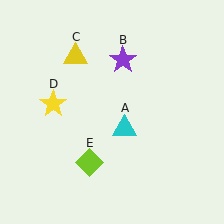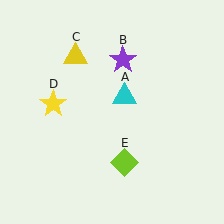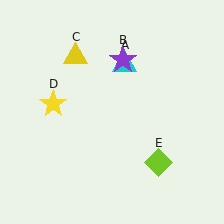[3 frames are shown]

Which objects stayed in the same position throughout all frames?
Purple star (object B) and yellow triangle (object C) and yellow star (object D) remained stationary.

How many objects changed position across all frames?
2 objects changed position: cyan triangle (object A), lime diamond (object E).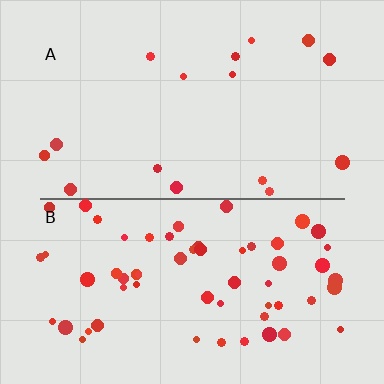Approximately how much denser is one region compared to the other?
Approximately 3.6× — region B over region A.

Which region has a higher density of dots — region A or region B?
B (the bottom).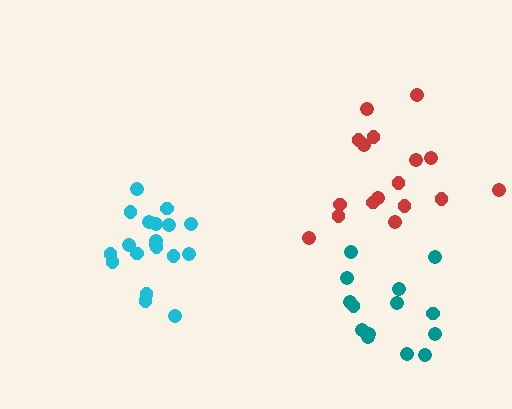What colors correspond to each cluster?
The clusters are colored: teal, red, cyan.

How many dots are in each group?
Group 1: 14 dots, Group 2: 17 dots, Group 3: 19 dots (50 total).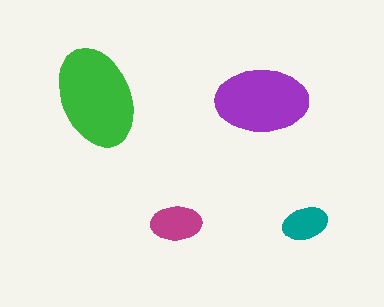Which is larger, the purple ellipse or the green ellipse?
The green one.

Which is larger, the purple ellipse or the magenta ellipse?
The purple one.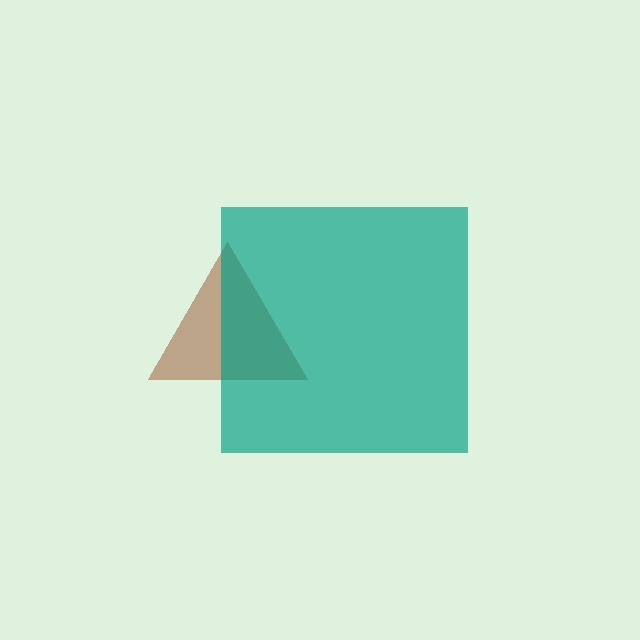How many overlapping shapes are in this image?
There are 2 overlapping shapes in the image.